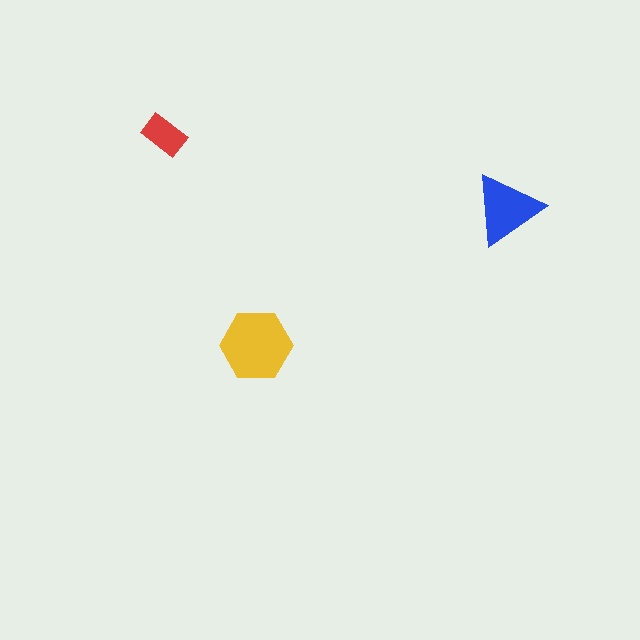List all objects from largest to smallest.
The yellow hexagon, the blue triangle, the red rectangle.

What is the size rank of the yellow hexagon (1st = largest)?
1st.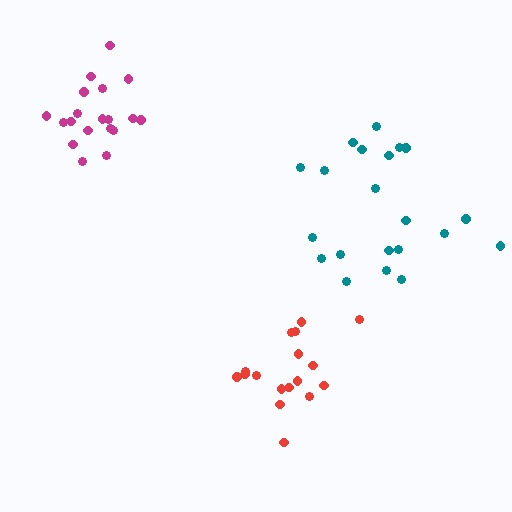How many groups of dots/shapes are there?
There are 3 groups.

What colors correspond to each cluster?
The clusters are colored: magenta, teal, red.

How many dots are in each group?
Group 1: 19 dots, Group 2: 21 dots, Group 3: 17 dots (57 total).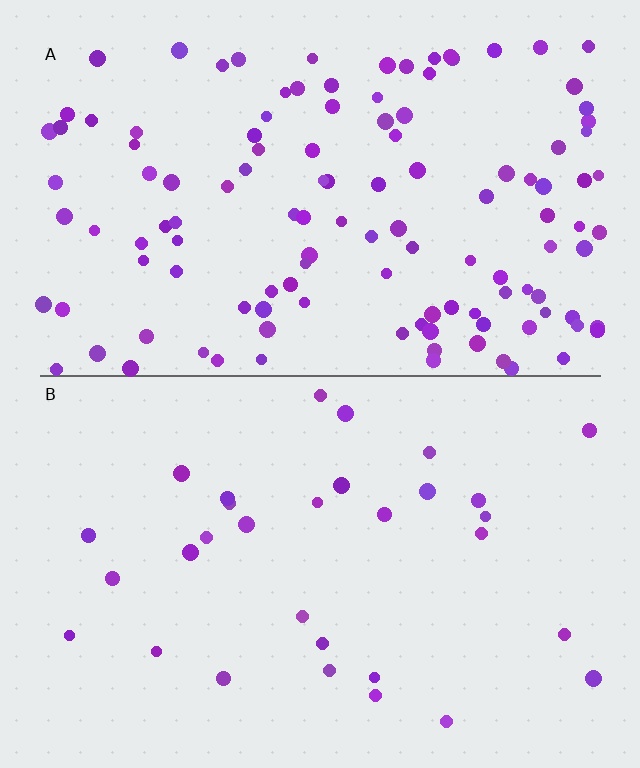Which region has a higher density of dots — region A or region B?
A (the top).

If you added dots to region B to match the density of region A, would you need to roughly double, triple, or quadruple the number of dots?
Approximately quadruple.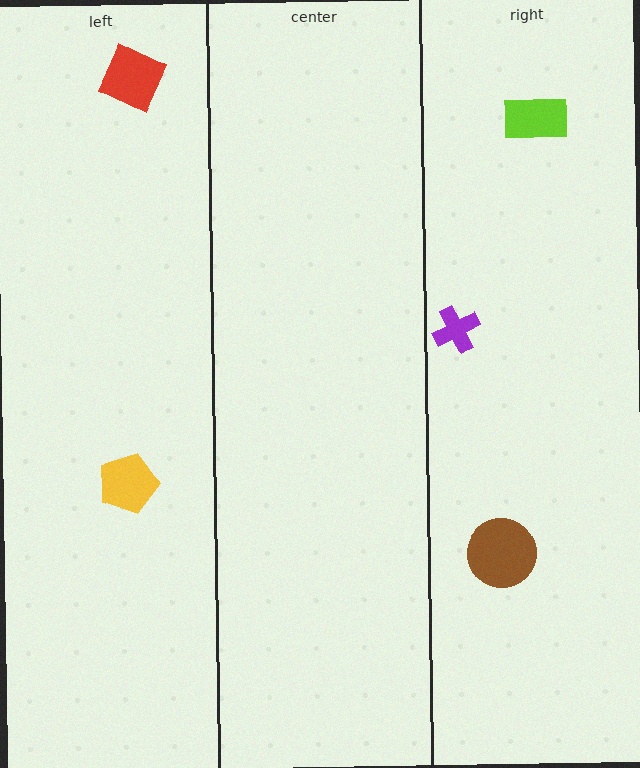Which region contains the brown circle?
The right region.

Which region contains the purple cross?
The right region.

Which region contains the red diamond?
The left region.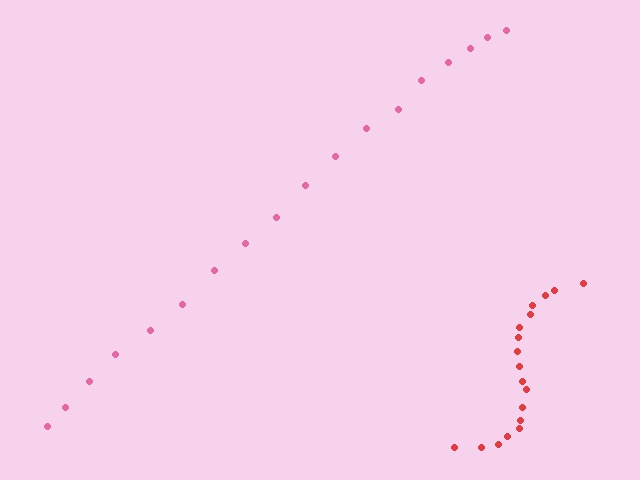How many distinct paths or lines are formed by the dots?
There are 2 distinct paths.